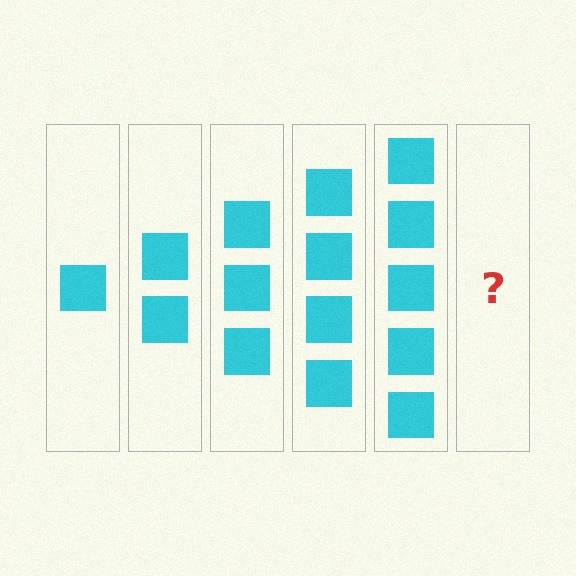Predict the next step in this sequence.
The next step is 6 squares.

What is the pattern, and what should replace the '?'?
The pattern is that each step adds one more square. The '?' should be 6 squares.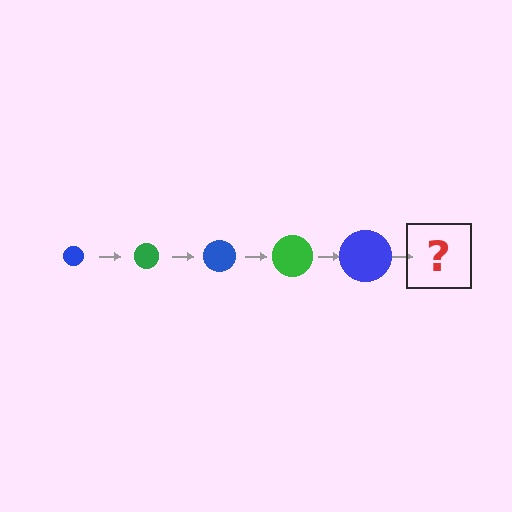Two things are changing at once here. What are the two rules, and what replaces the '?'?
The two rules are that the circle grows larger each step and the color cycles through blue and green. The '?' should be a green circle, larger than the previous one.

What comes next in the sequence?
The next element should be a green circle, larger than the previous one.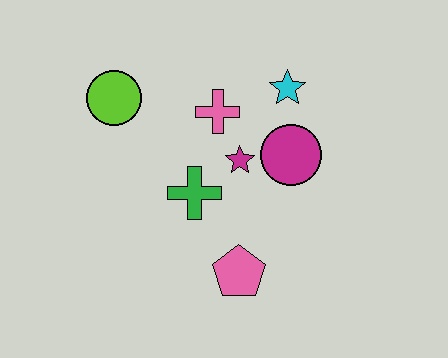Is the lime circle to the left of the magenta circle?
Yes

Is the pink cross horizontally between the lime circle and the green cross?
No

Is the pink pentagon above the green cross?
No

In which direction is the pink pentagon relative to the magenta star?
The pink pentagon is below the magenta star.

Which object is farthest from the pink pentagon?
The lime circle is farthest from the pink pentagon.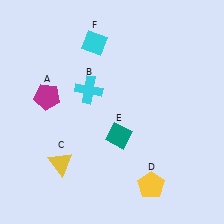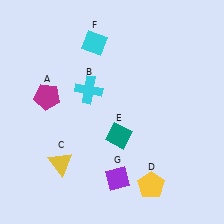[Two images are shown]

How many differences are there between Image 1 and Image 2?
There is 1 difference between the two images.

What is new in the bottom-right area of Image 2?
A purple diamond (G) was added in the bottom-right area of Image 2.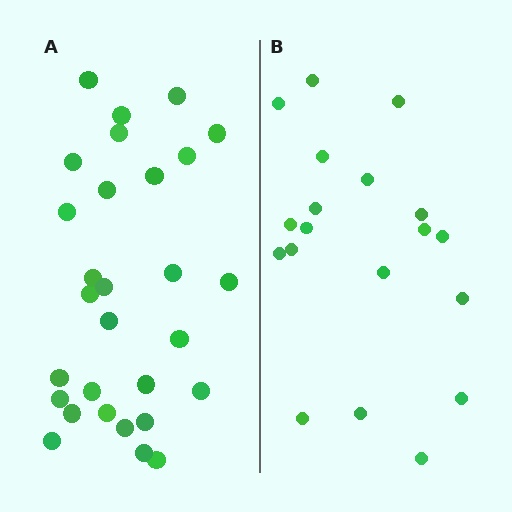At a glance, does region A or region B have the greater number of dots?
Region A (the left region) has more dots.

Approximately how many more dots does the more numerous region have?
Region A has roughly 10 or so more dots than region B.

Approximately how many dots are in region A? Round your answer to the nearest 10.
About 30 dots. (The exact count is 29, which rounds to 30.)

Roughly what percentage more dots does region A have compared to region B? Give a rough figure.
About 55% more.